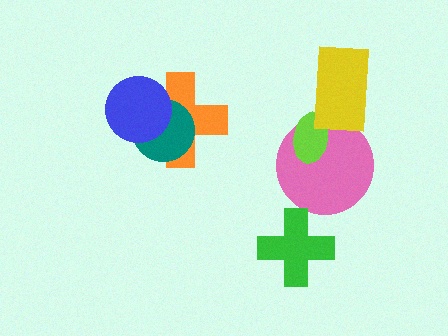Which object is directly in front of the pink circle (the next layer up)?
The lime ellipse is directly in front of the pink circle.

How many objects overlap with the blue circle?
2 objects overlap with the blue circle.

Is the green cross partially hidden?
No, no other shape covers it.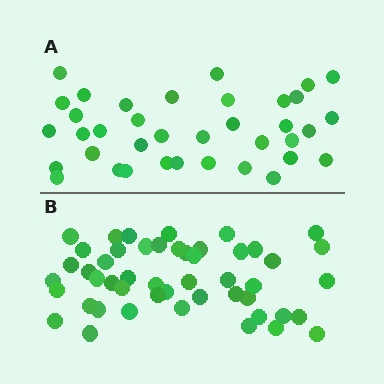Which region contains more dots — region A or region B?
Region B (the bottom region) has more dots.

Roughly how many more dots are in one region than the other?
Region B has roughly 12 or so more dots than region A.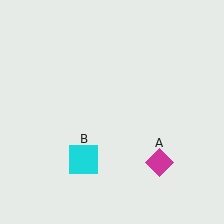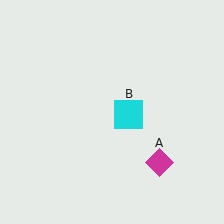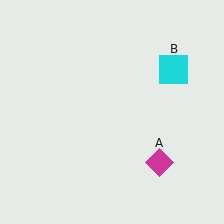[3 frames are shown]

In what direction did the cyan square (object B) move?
The cyan square (object B) moved up and to the right.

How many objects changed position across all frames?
1 object changed position: cyan square (object B).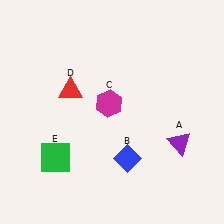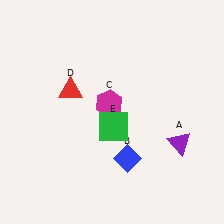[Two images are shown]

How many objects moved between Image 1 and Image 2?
1 object moved between the two images.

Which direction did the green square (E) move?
The green square (E) moved right.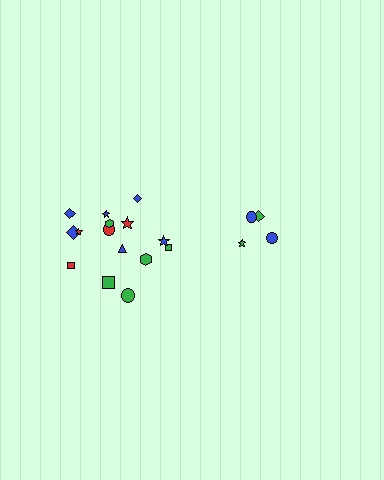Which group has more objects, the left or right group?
The left group.